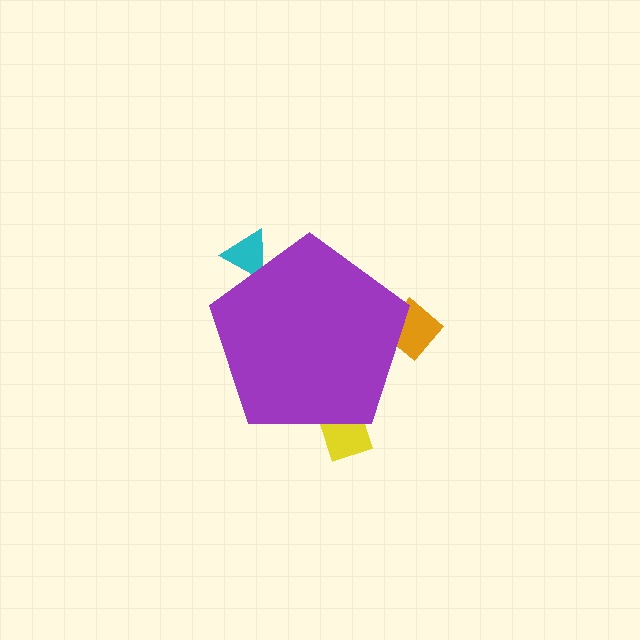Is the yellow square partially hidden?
Yes, the yellow square is partially hidden behind the purple pentagon.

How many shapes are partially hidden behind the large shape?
3 shapes are partially hidden.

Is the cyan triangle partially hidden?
Yes, the cyan triangle is partially hidden behind the purple pentagon.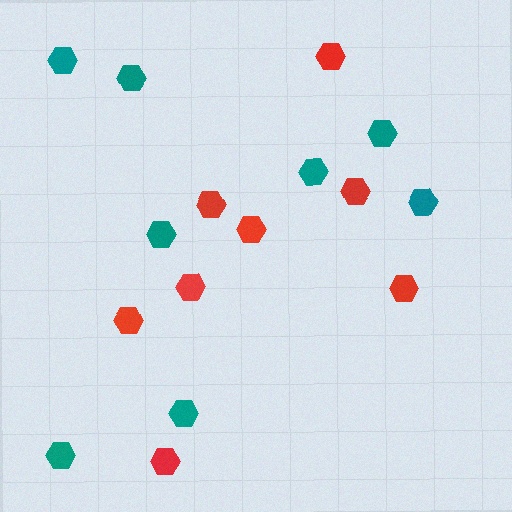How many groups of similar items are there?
There are 2 groups: one group of red hexagons (8) and one group of teal hexagons (8).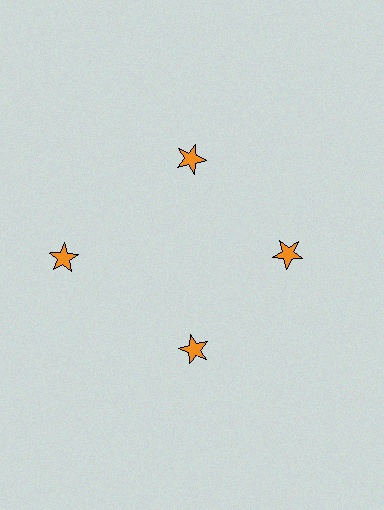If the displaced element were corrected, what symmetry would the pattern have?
It would have 4-fold rotational symmetry — the pattern would map onto itself every 90 degrees.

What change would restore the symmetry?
The symmetry would be restored by moving it inward, back onto the ring so that all 4 stars sit at equal angles and equal distance from the center.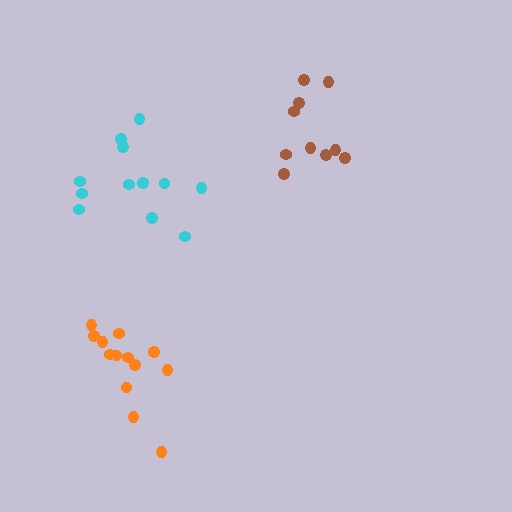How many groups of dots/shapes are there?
There are 3 groups.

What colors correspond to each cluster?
The clusters are colored: brown, cyan, orange.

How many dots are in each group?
Group 1: 10 dots, Group 2: 12 dots, Group 3: 13 dots (35 total).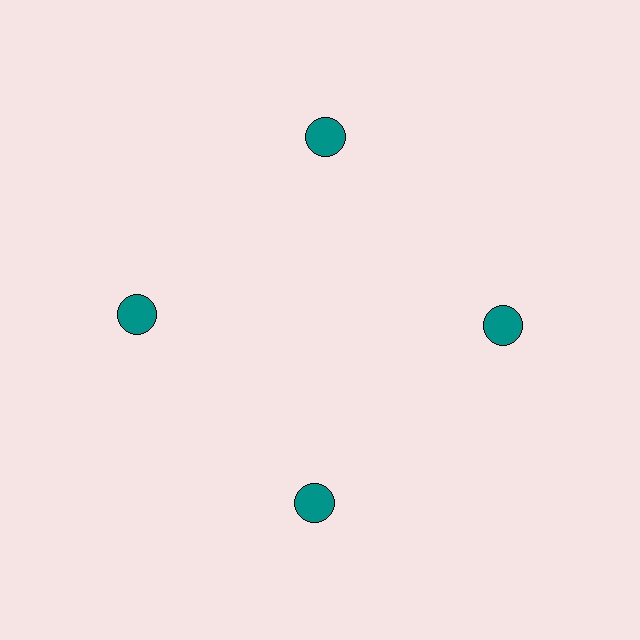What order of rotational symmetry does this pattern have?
This pattern has 4-fold rotational symmetry.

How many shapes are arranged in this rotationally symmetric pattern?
There are 4 shapes, arranged in 4 groups of 1.